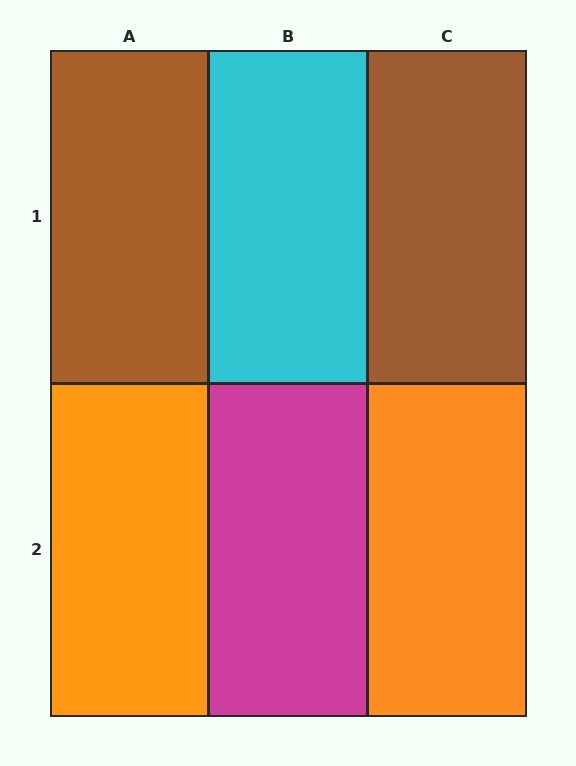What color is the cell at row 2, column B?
Magenta.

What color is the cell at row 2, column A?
Orange.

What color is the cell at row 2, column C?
Orange.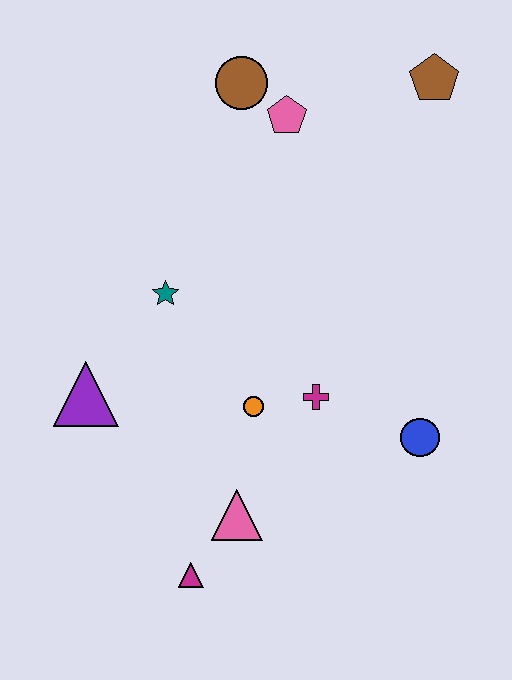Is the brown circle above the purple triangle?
Yes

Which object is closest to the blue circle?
The magenta cross is closest to the blue circle.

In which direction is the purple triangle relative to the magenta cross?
The purple triangle is to the left of the magenta cross.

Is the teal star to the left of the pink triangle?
Yes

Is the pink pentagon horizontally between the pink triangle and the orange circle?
No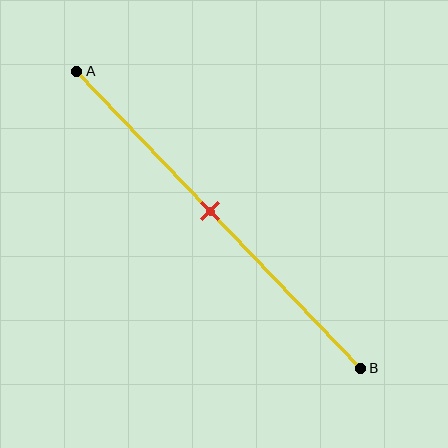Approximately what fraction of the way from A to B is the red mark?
The red mark is approximately 45% of the way from A to B.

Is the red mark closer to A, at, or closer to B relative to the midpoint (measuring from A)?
The red mark is approximately at the midpoint of segment AB.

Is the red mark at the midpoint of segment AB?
Yes, the mark is approximately at the midpoint.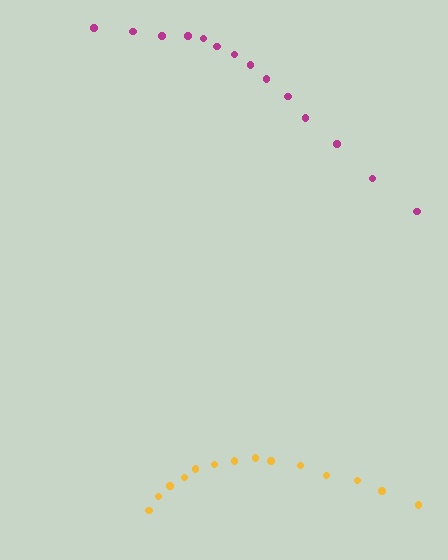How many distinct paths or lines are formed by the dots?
There are 2 distinct paths.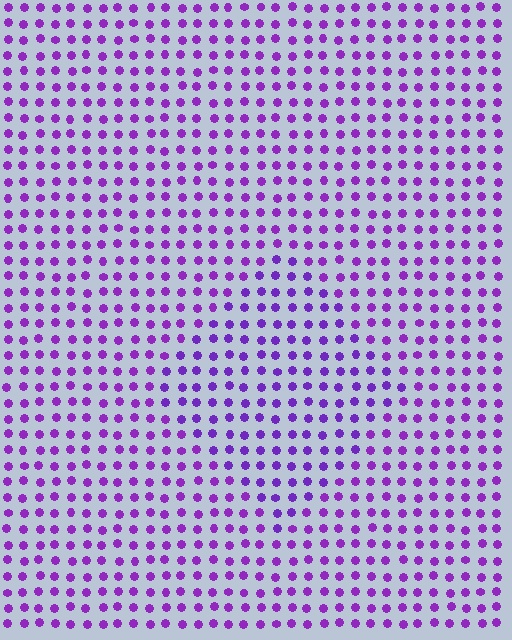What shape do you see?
I see a diamond.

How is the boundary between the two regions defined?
The boundary is defined purely by a slight shift in hue (about 14 degrees). Spacing, size, and orientation are identical on both sides.